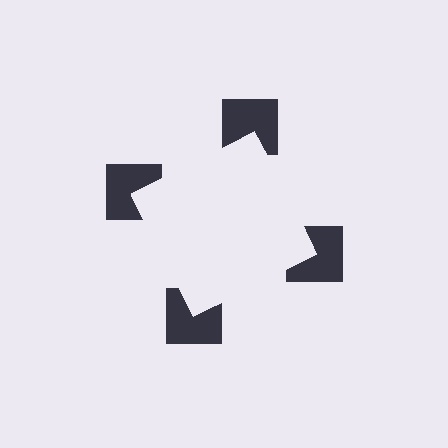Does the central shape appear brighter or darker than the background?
It typically appears slightly brighter than the background, even though no actual brightness change is drawn.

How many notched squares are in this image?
There are 4 — one at each vertex of the illusory square.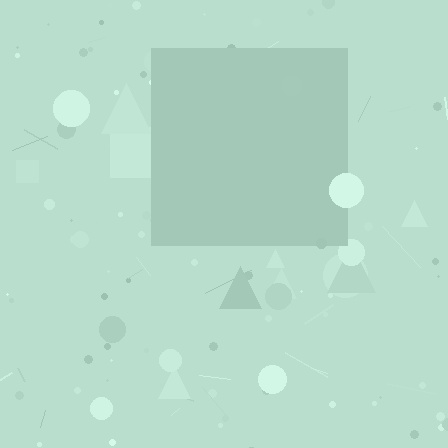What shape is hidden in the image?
A square is hidden in the image.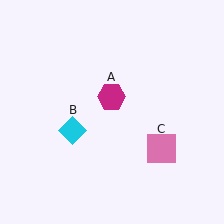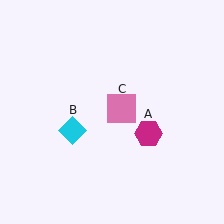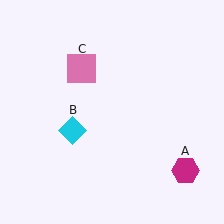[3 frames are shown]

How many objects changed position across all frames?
2 objects changed position: magenta hexagon (object A), pink square (object C).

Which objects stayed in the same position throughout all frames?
Cyan diamond (object B) remained stationary.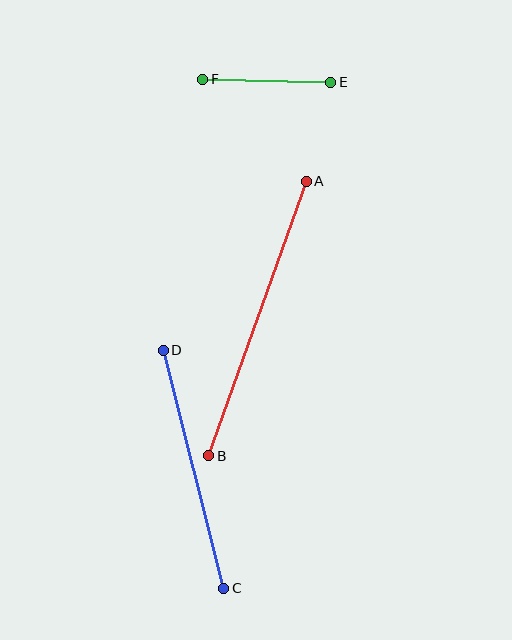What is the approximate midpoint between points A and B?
The midpoint is at approximately (257, 318) pixels.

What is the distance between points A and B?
The distance is approximately 291 pixels.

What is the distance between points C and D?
The distance is approximately 245 pixels.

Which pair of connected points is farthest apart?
Points A and B are farthest apart.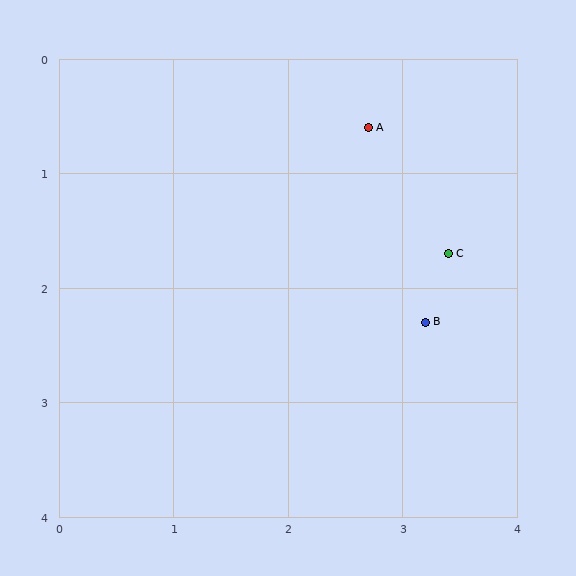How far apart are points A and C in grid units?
Points A and C are about 1.3 grid units apart.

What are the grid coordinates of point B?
Point B is at approximately (3.2, 2.3).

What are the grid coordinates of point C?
Point C is at approximately (3.4, 1.7).